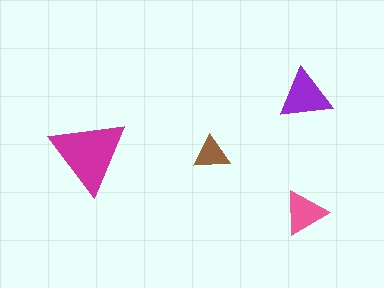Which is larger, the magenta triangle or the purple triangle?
The magenta one.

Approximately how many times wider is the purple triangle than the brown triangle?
About 1.5 times wider.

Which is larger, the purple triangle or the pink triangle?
The purple one.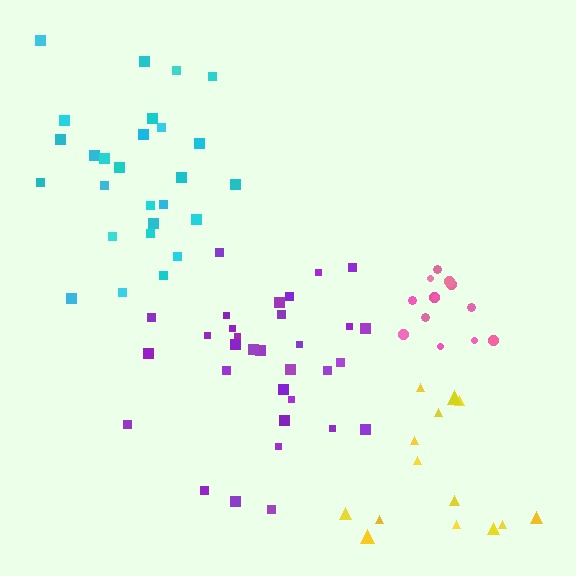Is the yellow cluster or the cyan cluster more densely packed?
Cyan.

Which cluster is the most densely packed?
Pink.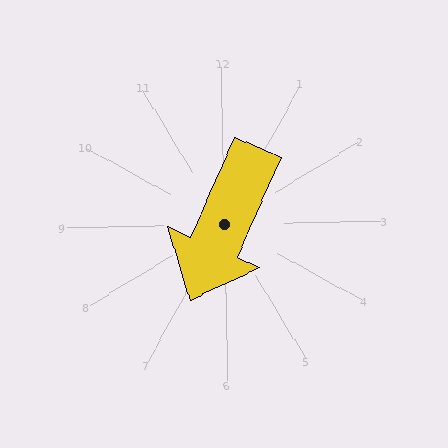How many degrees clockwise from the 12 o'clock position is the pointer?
Approximately 205 degrees.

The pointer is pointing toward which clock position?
Roughly 7 o'clock.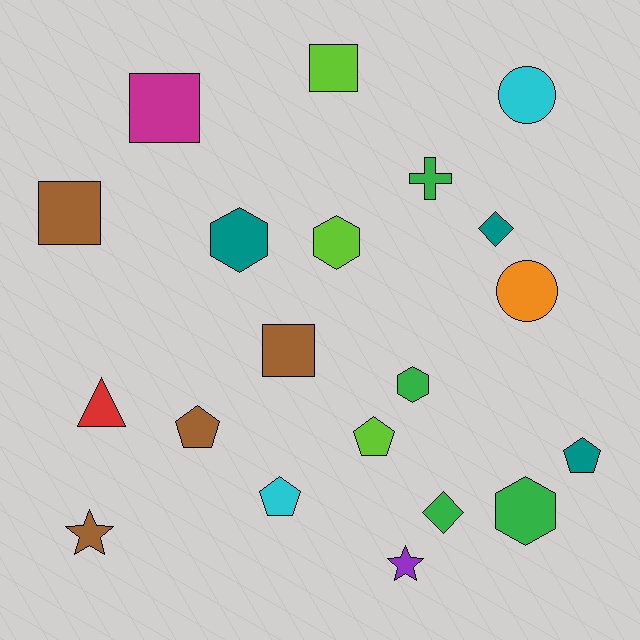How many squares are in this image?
There are 4 squares.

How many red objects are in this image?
There is 1 red object.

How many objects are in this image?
There are 20 objects.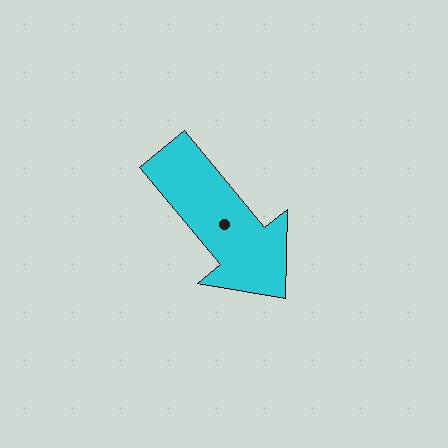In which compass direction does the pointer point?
Southeast.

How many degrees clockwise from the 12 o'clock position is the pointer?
Approximately 140 degrees.